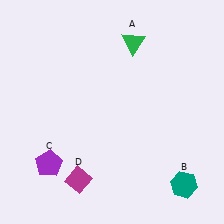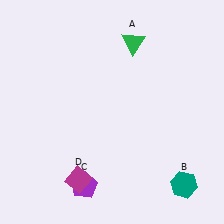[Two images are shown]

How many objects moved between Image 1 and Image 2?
1 object moved between the two images.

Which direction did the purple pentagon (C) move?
The purple pentagon (C) moved right.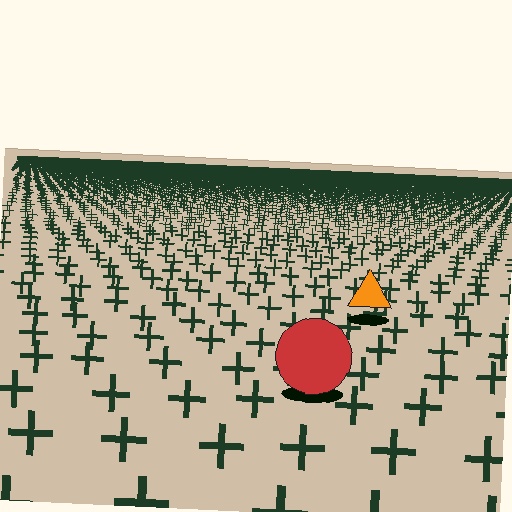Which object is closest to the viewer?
The red circle is closest. The texture marks near it are larger and more spread out.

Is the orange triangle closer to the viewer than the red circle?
No. The red circle is closer — you can tell from the texture gradient: the ground texture is coarser near it.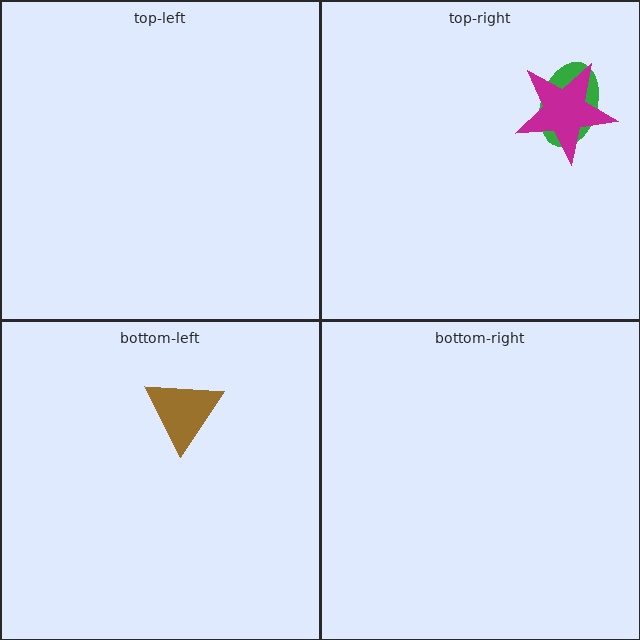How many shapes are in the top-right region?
2.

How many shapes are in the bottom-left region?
1.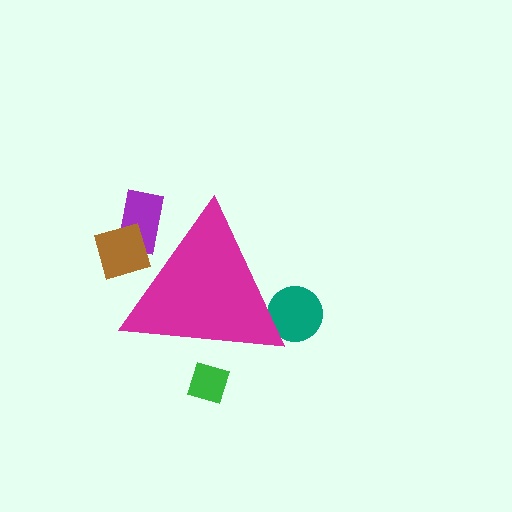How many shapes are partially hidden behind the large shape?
4 shapes are partially hidden.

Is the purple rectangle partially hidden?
Yes, the purple rectangle is partially hidden behind the magenta triangle.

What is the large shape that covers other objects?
A magenta triangle.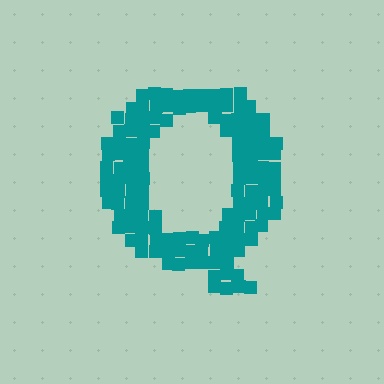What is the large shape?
The large shape is the letter Q.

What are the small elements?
The small elements are squares.